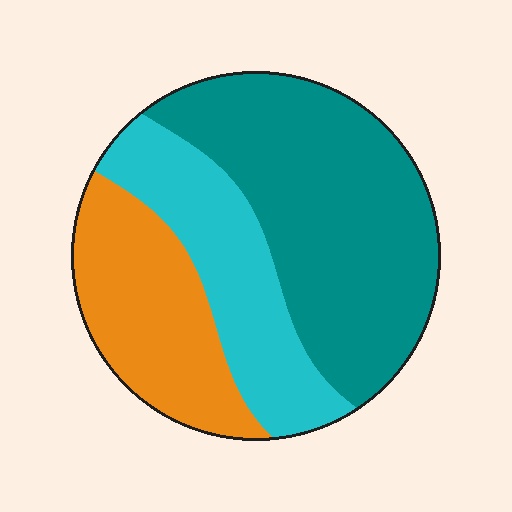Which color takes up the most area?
Teal, at roughly 50%.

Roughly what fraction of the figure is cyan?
Cyan takes up about one quarter (1/4) of the figure.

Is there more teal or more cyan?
Teal.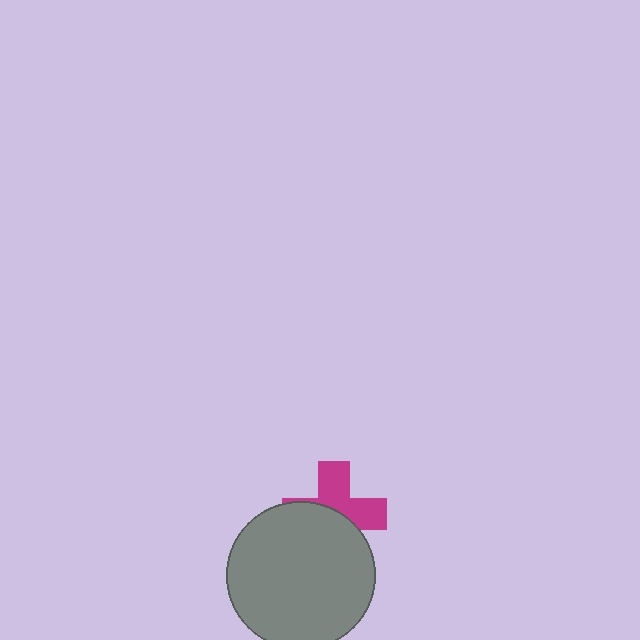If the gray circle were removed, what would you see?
You would see the complete magenta cross.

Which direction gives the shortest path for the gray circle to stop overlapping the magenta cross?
Moving down gives the shortest separation.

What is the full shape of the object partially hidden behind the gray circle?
The partially hidden object is a magenta cross.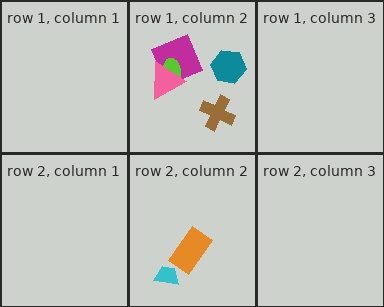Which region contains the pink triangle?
The row 1, column 2 region.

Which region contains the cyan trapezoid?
The row 2, column 2 region.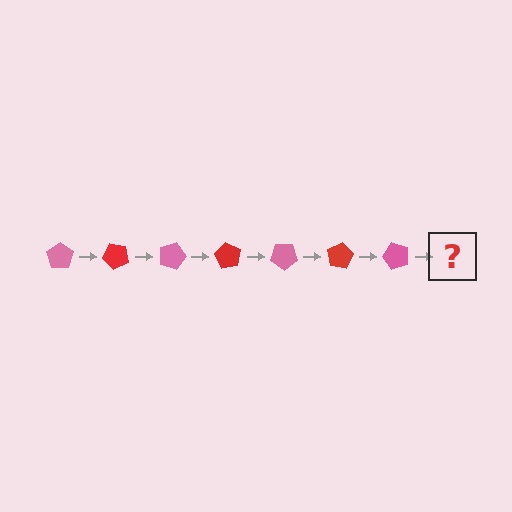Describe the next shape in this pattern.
It should be a red pentagon, rotated 315 degrees from the start.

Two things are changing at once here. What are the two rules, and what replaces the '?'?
The two rules are that it rotates 45 degrees each step and the color cycles through pink and red. The '?' should be a red pentagon, rotated 315 degrees from the start.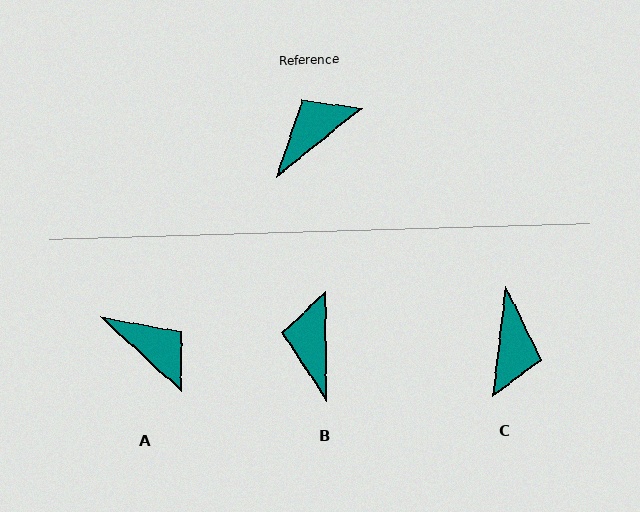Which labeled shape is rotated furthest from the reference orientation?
C, about 136 degrees away.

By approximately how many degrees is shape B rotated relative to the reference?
Approximately 51 degrees counter-clockwise.